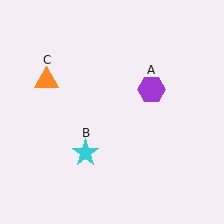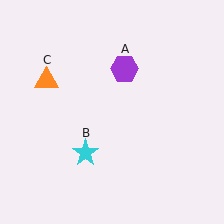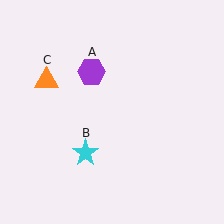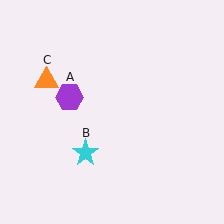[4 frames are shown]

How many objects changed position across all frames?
1 object changed position: purple hexagon (object A).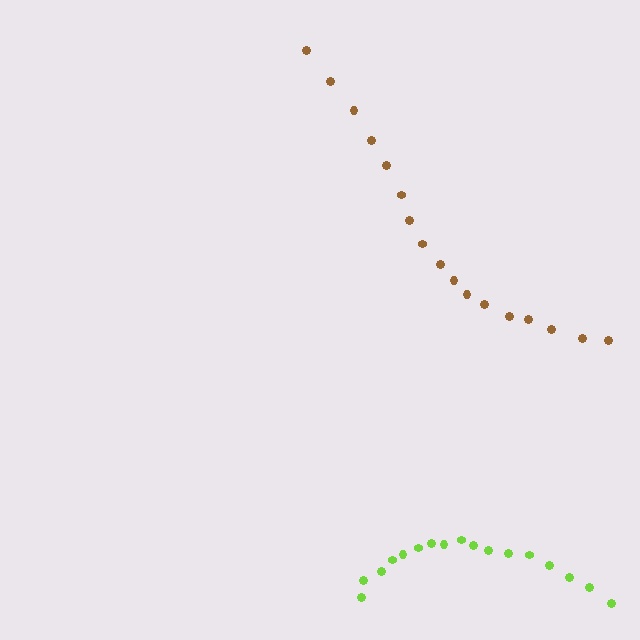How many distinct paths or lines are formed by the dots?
There are 2 distinct paths.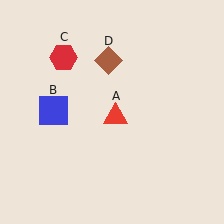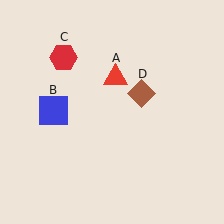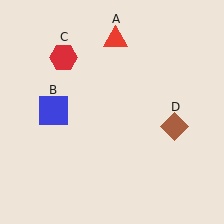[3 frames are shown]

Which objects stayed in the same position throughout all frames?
Blue square (object B) and red hexagon (object C) remained stationary.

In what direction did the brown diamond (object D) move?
The brown diamond (object D) moved down and to the right.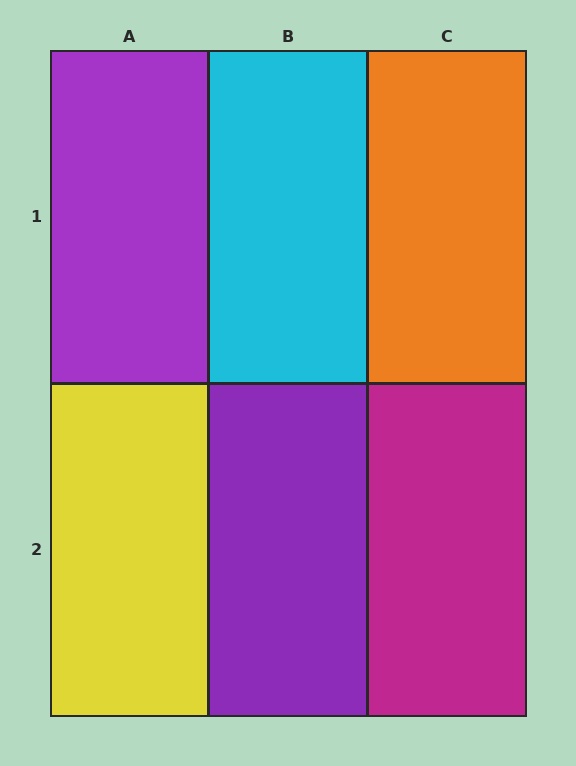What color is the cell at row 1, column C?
Orange.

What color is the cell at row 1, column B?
Cyan.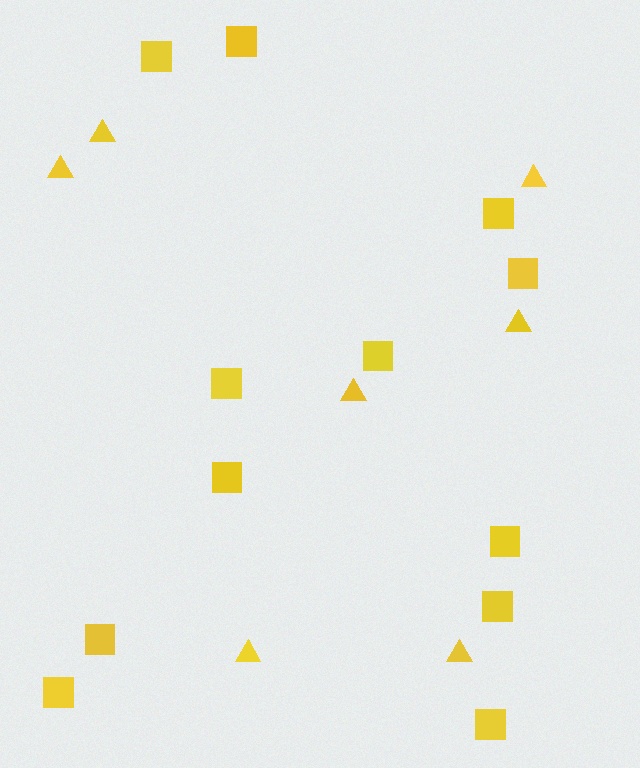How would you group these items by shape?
There are 2 groups: one group of squares (12) and one group of triangles (7).